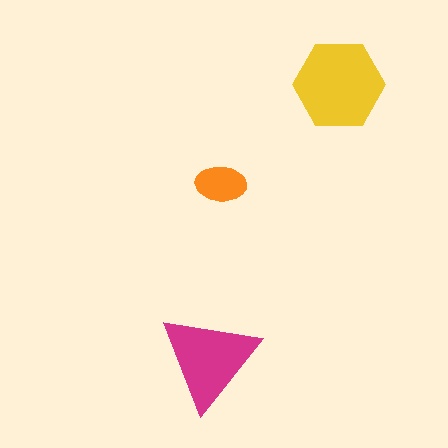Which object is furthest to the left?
The magenta triangle is leftmost.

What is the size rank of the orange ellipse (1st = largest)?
3rd.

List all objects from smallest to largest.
The orange ellipse, the magenta triangle, the yellow hexagon.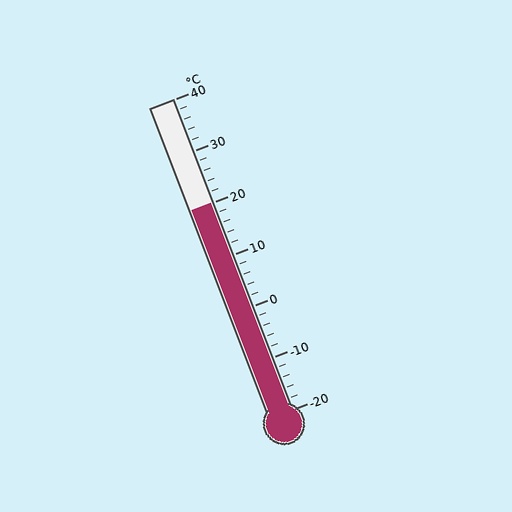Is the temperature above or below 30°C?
The temperature is below 30°C.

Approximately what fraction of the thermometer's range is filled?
The thermometer is filled to approximately 65% of its range.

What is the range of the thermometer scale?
The thermometer scale ranges from -20°C to 40°C.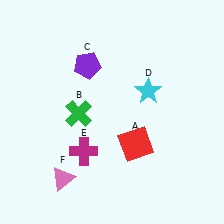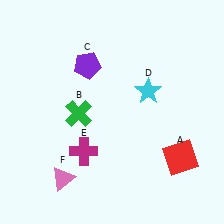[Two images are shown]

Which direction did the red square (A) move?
The red square (A) moved right.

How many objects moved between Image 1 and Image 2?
1 object moved between the two images.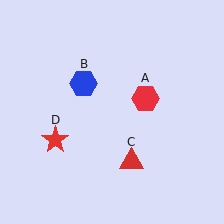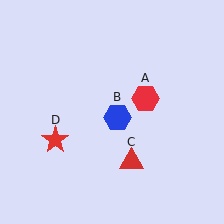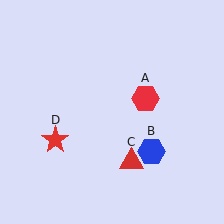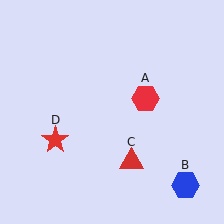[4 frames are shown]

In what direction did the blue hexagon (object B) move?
The blue hexagon (object B) moved down and to the right.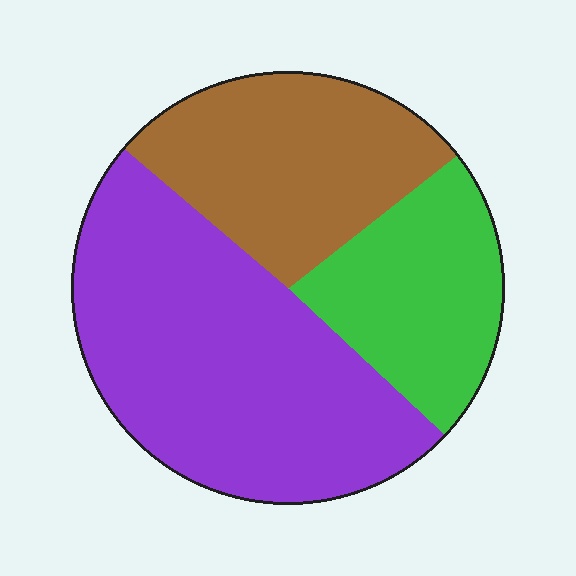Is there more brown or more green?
Brown.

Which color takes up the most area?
Purple, at roughly 50%.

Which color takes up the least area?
Green, at roughly 25%.